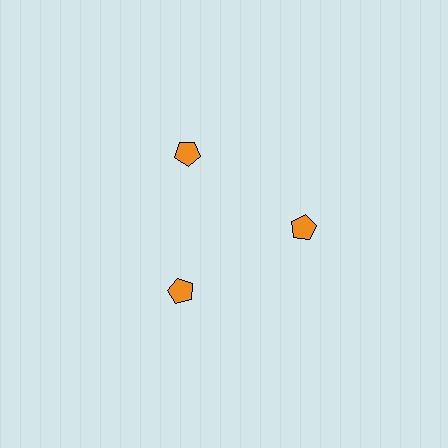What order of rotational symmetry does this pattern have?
This pattern has 3-fold rotational symmetry.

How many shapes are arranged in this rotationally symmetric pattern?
There are 3 shapes, arranged in 3 groups of 1.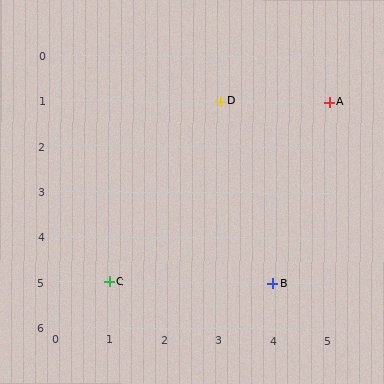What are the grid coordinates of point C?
Point C is at grid coordinates (1, 5).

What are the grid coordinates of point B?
Point B is at grid coordinates (4, 5).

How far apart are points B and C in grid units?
Points B and C are 3 columns apart.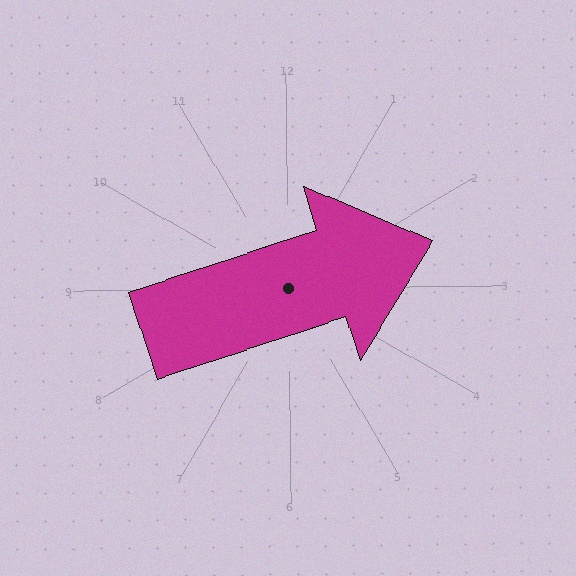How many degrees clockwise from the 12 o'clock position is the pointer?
Approximately 73 degrees.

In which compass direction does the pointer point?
East.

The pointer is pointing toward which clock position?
Roughly 2 o'clock.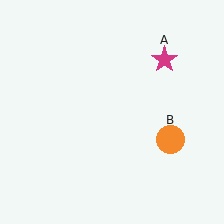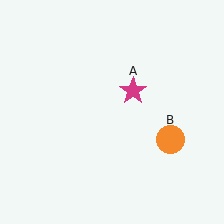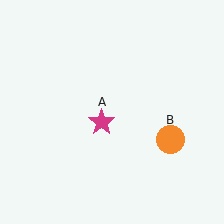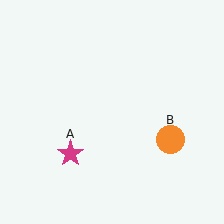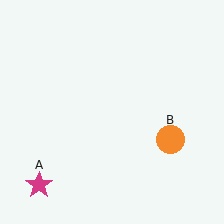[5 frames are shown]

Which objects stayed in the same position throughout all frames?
Orange circle (object B) remained stationary.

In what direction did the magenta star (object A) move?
The magenta star (object A) moved down and to the left.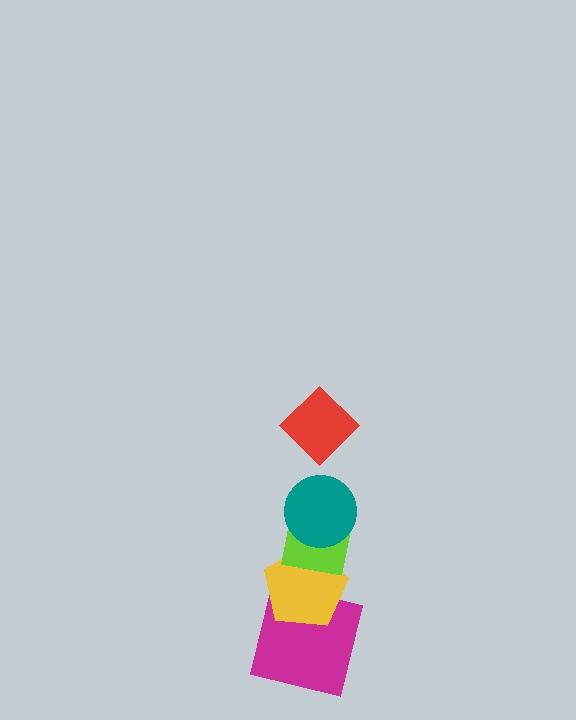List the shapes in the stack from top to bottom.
From top to bottom: the red diamond, the teal circle, the lime square, the yellow pentagon, the magenta square.